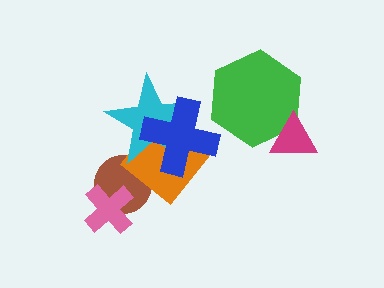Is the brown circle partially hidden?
Yes, it is partially covered by another shape.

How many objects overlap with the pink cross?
1 object overlaps with the pink cross.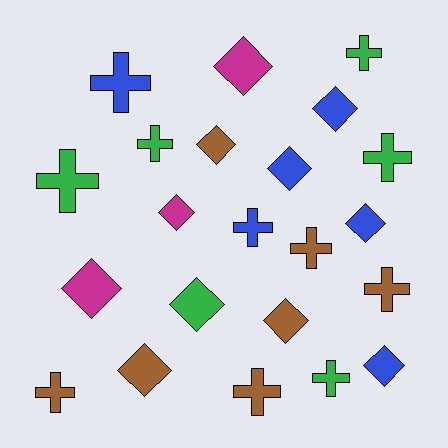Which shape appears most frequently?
Diamond, with 11 objects.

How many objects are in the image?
There are 22 objects.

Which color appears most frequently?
Brown, with 7 objects.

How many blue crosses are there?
There are 2 blue crosses.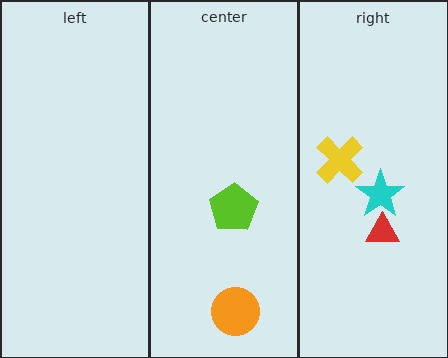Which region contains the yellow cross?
The right region.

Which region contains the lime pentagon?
The center region.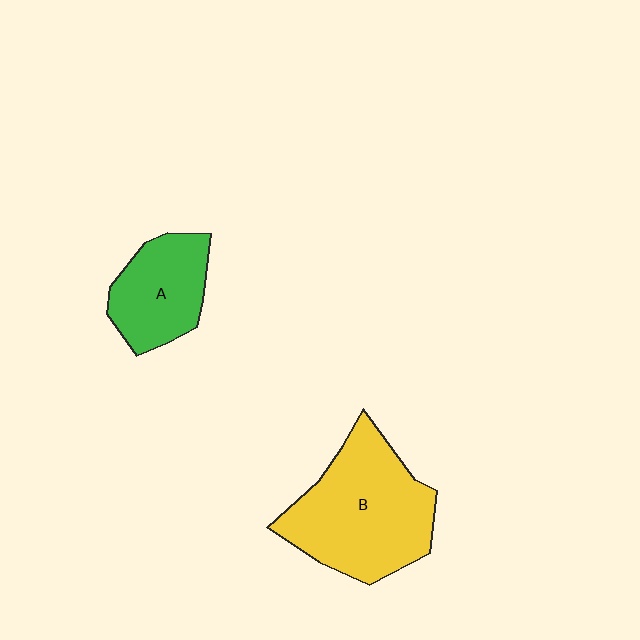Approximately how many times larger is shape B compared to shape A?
Approximately 1.8 times.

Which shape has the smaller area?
Shape A (green).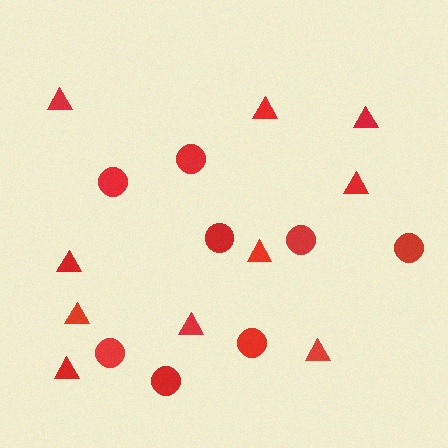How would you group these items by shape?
There are 2 groups: one group of circles (8) and one group of triangles (10).